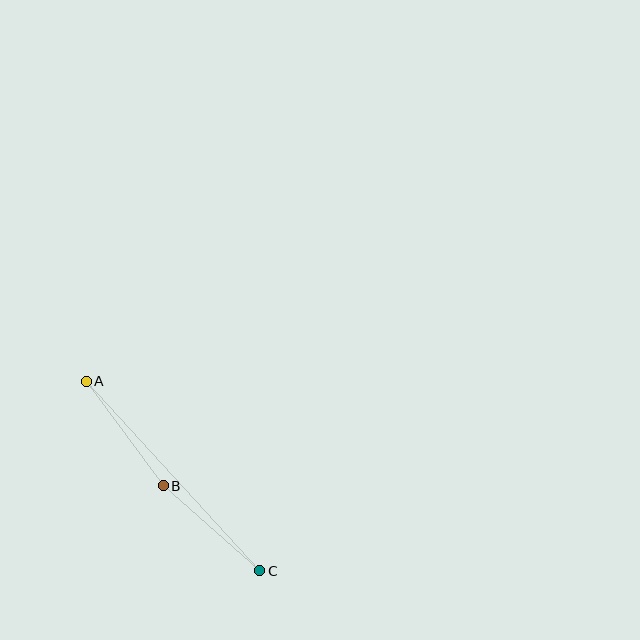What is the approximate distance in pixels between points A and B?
The distance between A and B is approximately 130 pixels.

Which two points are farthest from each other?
Points A and C are farthest from each other.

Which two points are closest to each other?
Points B and C are closest to each other.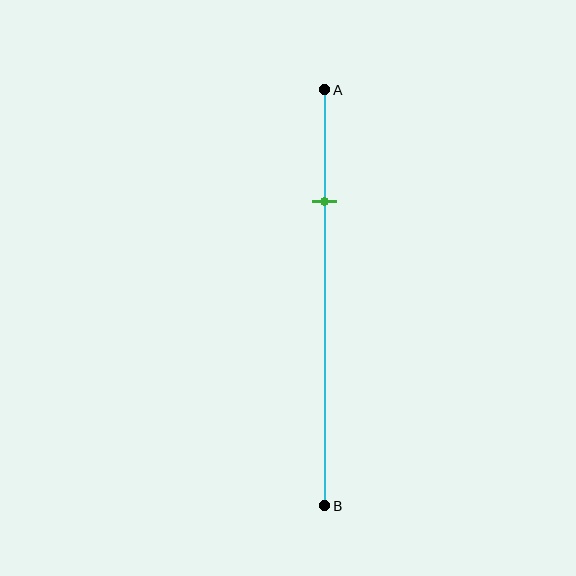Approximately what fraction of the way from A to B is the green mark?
The green mark is approximately 25% of the way from A to B.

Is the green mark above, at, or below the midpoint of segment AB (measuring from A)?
The green mark is above the midpoint of segment AB.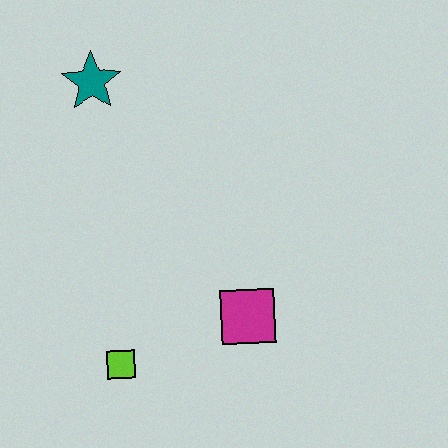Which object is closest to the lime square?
The magenta square is closest to the lime square.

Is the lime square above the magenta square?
No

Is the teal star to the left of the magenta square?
Yes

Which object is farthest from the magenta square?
The teal star is farthest from the magenta square.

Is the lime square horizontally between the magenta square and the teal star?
Yes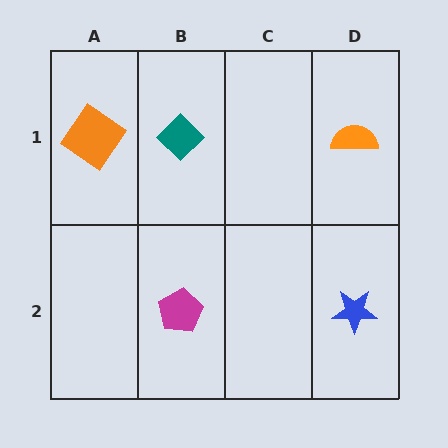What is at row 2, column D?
A blue star.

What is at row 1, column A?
An orange diamond.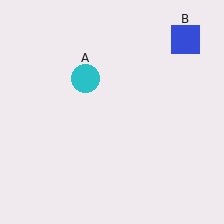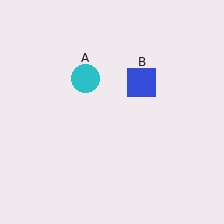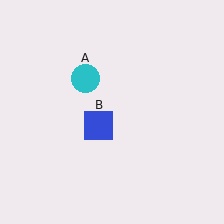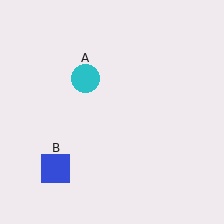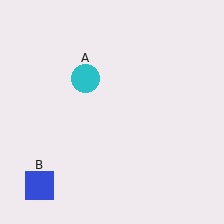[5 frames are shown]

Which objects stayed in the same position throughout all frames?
Cyan circle (object A) remained stationary.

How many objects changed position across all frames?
1 object changed position: blue square (object B).